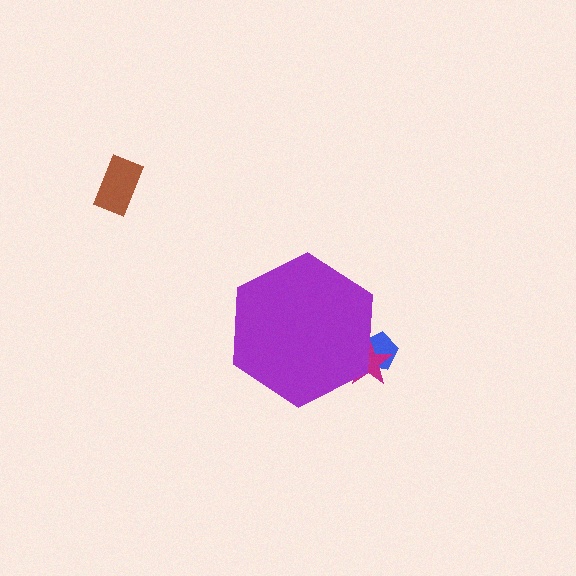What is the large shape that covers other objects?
A purple hexagon.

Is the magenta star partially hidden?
Yes, the magenta star is partially hidden behind the purple hexagon.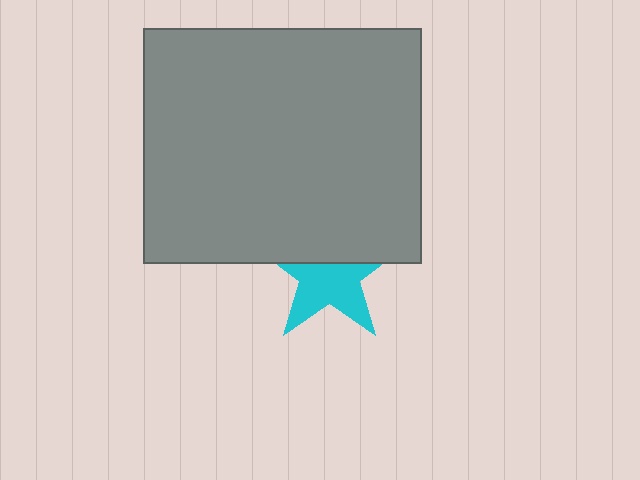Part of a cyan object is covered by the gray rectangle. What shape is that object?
It is a star.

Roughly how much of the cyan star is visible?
About half of it is visible (roughly 57%).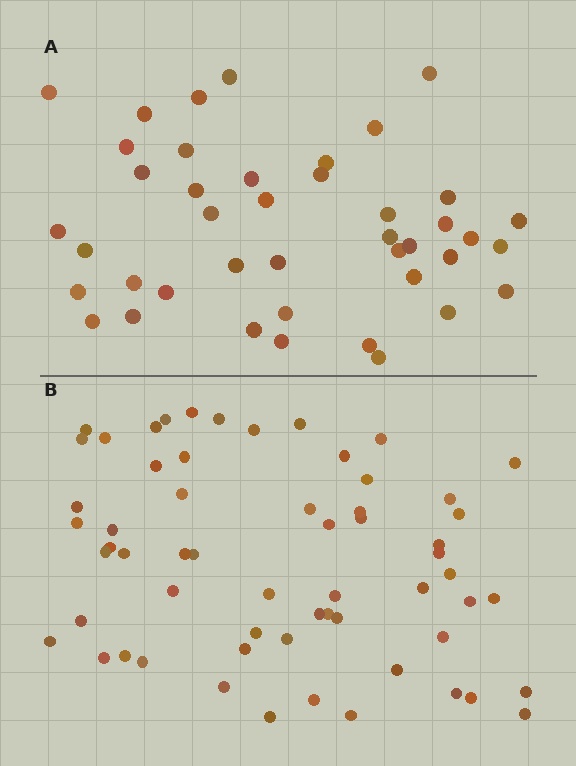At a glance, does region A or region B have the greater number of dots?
Region B (the bottom region) has more dots.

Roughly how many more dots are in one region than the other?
Region B has approximately 20 more dots than region A.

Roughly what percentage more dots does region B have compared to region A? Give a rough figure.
About 45% more.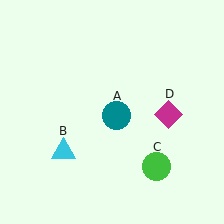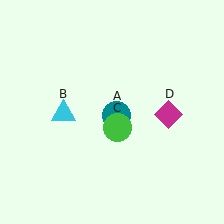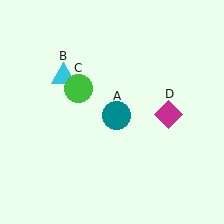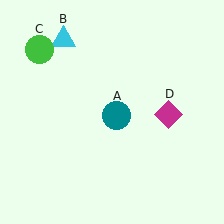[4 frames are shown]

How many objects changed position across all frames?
2 objects changed position: cyan triangle (object B), green circle (object C).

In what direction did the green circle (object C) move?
The green circle (object C) moved up and to the left.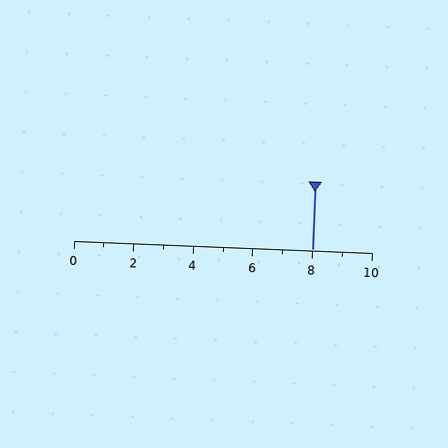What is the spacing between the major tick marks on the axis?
The major ticks are spaced 2 apart.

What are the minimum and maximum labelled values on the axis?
The axis runs from 0 to 10.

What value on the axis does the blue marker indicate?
The marker indicates approximately 8.